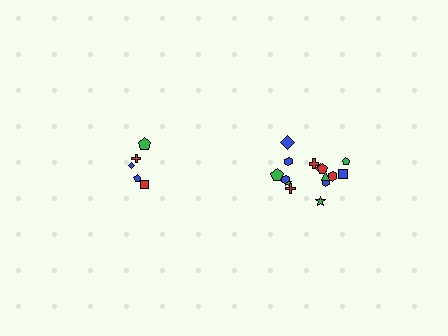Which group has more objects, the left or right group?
The right group.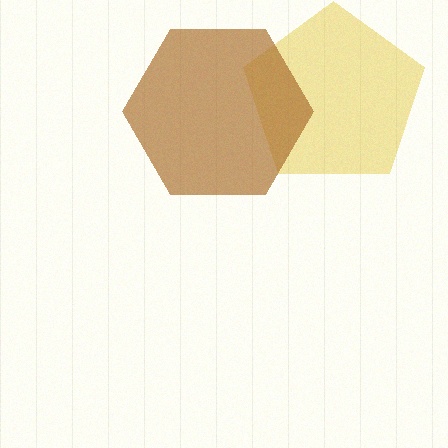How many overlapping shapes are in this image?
There are 2 overlapping shapes in the image.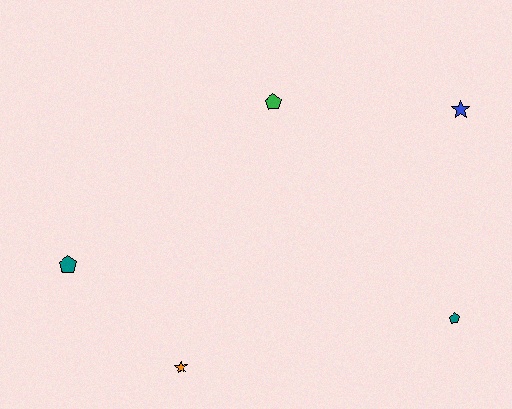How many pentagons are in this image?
There are 3 pentagons.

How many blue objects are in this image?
There is 1 blue object.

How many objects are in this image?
There are 5 objects.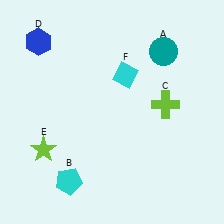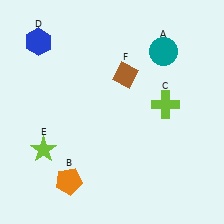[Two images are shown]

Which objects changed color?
B changed from cyan to orange. F changed from cyan to brown.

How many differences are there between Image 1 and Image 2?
There are 2 differences between the two images.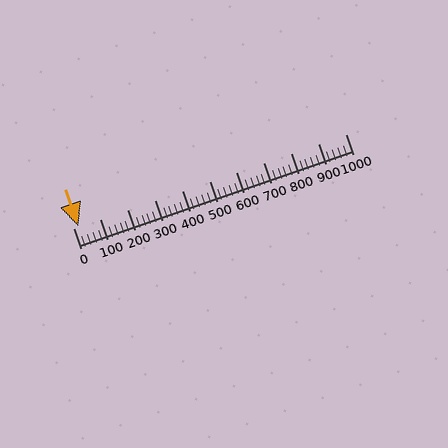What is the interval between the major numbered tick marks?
The major tick marks are spaced 100 units apart.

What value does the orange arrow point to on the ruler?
The orange arrow points to approximately 20.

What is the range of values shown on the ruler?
The ruler shows values from 0 to 1000.